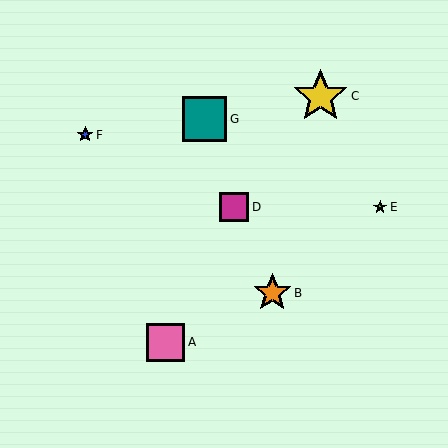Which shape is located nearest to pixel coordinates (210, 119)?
The teal square (labeled G) at (205, 119) is nearest to that location.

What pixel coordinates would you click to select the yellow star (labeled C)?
Click at (320, 96) to select the yellow star C.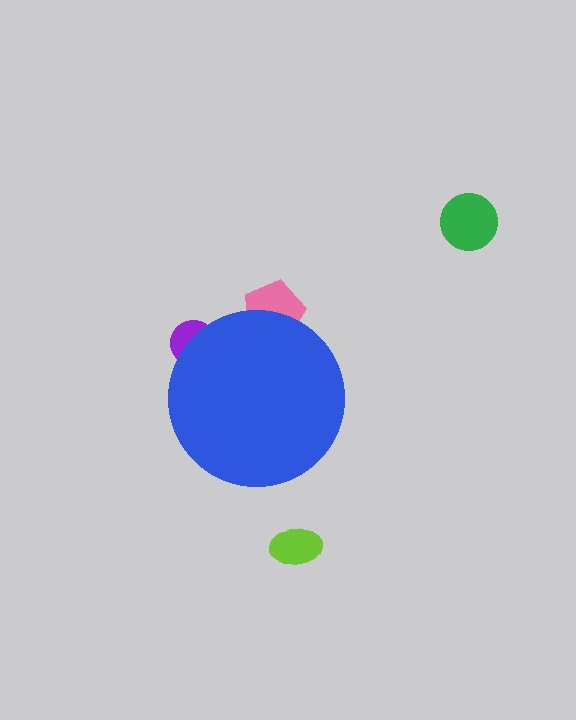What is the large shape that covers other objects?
A blue circle.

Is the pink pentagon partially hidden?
Yes, the pink pentagon is partially hidden behind the blue circle.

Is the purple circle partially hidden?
Yes, the purple circle is partially hidden behind the blue circle.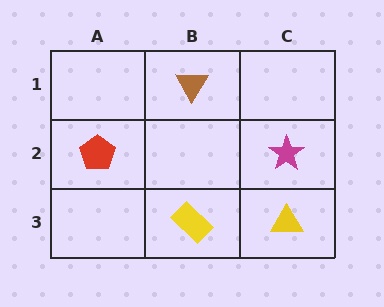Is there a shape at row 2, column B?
No, that cell is empty.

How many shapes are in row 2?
2 shapes.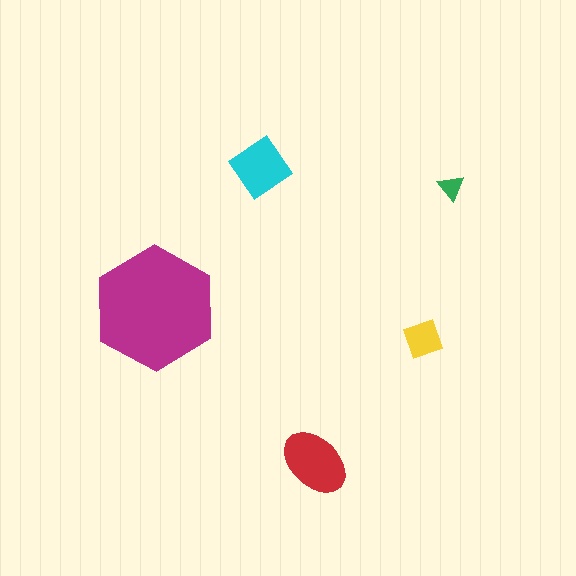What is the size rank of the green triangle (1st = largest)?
5th.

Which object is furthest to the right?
The green triangle is rightmost.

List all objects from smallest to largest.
The green triangle, the yellow square, the cyan diamond, the red ellipse, the magenta hexagon.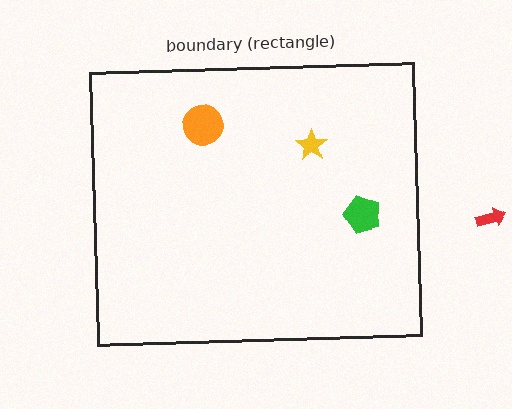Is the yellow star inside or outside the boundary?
Inside.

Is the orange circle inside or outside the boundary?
Inside.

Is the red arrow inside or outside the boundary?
Outside.